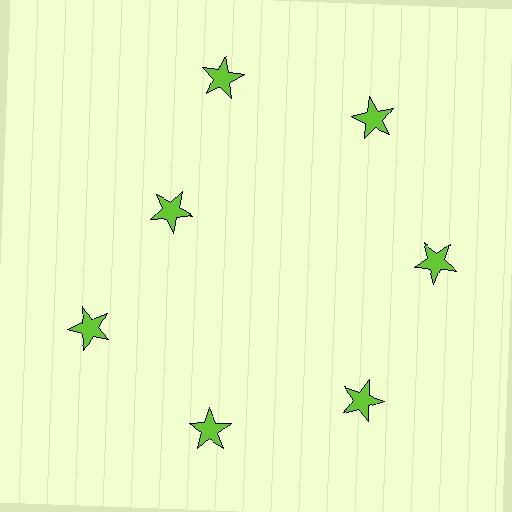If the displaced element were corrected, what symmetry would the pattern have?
It would have 7-fold rotational symmetry — the pattern would map onto itself every 51 degrees.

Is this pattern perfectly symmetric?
No. The 7 lime stars are arranged in a ring, but one element near the 10 o'clock position is pulled inward toward the center, breaking the 7-fold rotational symmetry.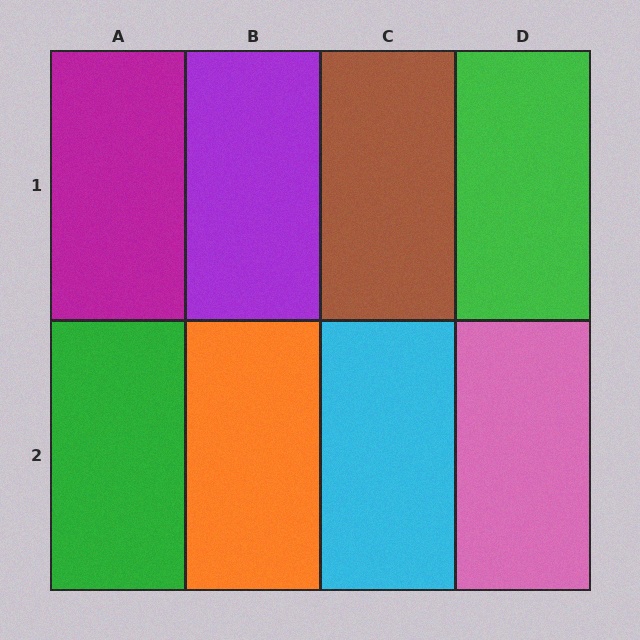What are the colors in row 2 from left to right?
Green, orange, cyan, pink.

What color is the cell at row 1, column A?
Magenta.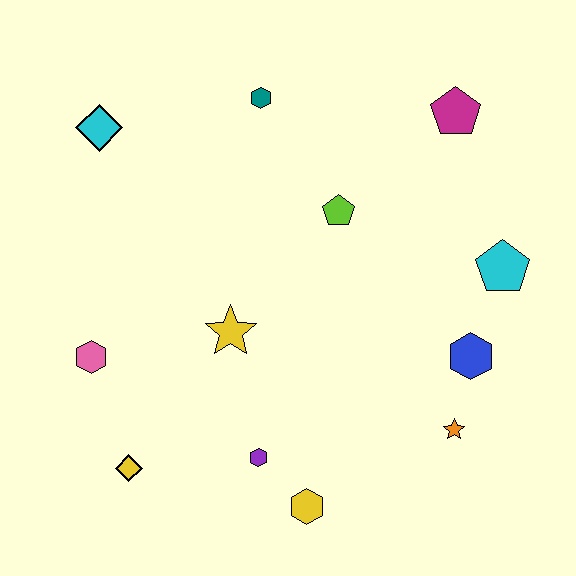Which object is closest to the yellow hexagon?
The purple hexagon is closest to the yellow hexagon.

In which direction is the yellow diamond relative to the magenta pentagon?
The yellow diamond is below the magenta pentagon.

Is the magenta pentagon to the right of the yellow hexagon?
Yes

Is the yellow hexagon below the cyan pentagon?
Yes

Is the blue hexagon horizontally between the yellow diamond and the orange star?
No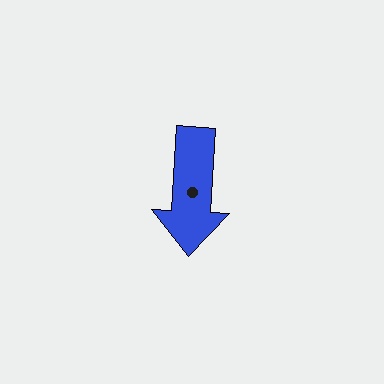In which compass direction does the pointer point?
South.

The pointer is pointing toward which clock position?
Roughly 6 o'clock.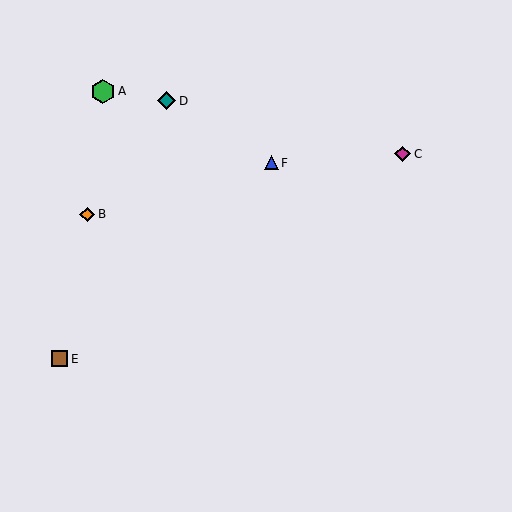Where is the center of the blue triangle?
The center of the blue triangle is at (271, 163).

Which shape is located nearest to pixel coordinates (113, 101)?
The green hexagon (labeled A) at (103, 91) is nearest to that location.